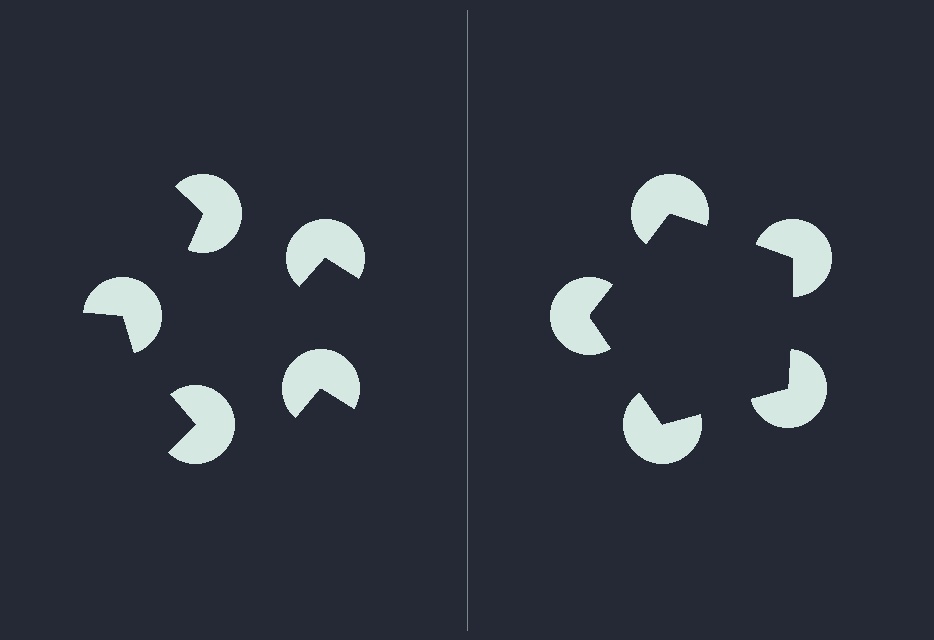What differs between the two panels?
The pac-man discs are positioned identically on both sides; only the wedge orientations differ. On the right they align to a pentagon; on the left they are misaligned.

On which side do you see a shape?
An illusory pentagon appears on the right side. On the left side the wedge cuts are rotated, so no coherent shape forms.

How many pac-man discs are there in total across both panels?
10 — 5 on each side.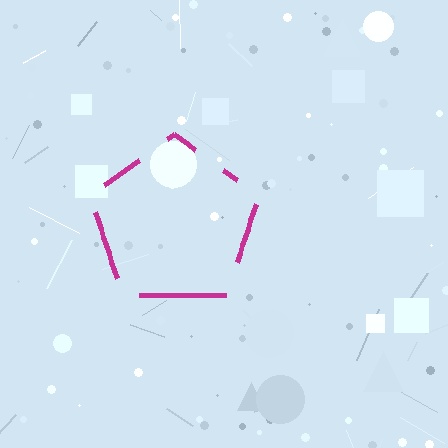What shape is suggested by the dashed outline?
The dashed outline suggests a pentagon.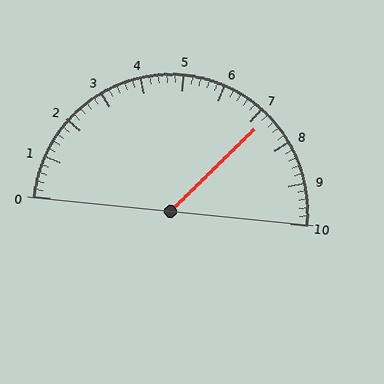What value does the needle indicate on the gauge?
The needle indicates approximately 7.2.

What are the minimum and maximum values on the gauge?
The gauge ranges from 0 to 10.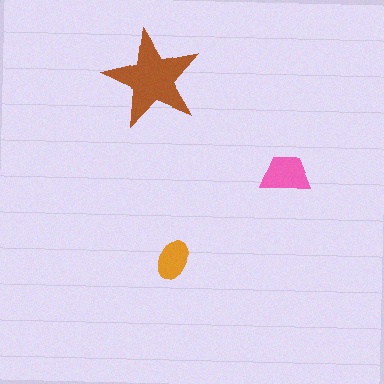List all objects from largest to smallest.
The brown star, the pink trapezoid, the orange ellipse.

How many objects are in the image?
There are 3 objects in the image.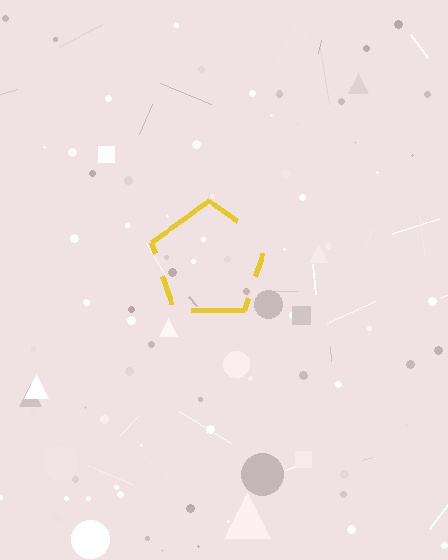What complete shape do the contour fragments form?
The contour fragments form a pentagon.